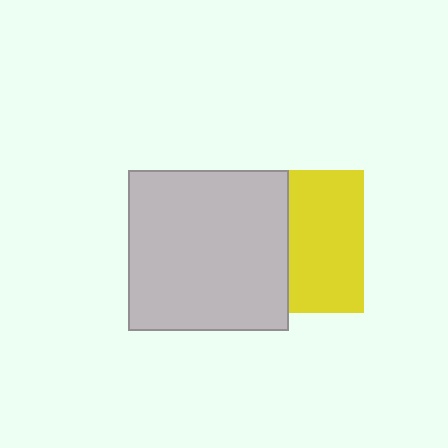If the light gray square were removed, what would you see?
You would see the complete yellow square.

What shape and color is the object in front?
The object in front is a light gray square.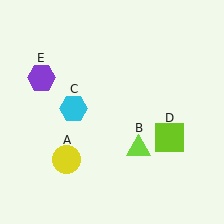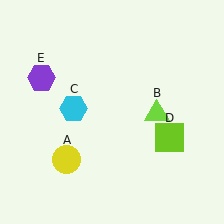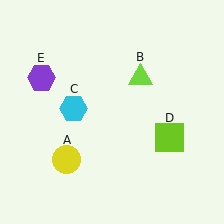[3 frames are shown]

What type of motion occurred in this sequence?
The lime triangle (object B) rotated counterclockwise around the center of the scene.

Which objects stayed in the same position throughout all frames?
Yellow circle (object A) and cyan hexagon (object C) and lime square (object D) and purple hexagon (object E) remained stationary.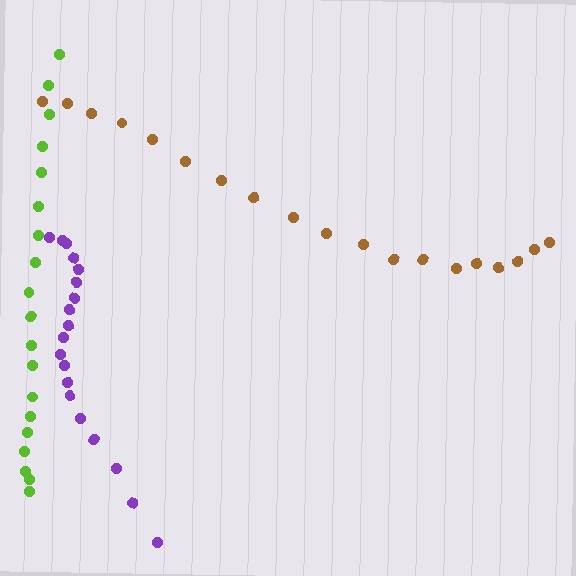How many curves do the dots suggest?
There are 3 distinct paths.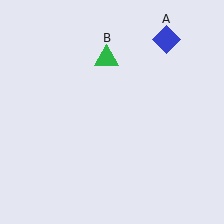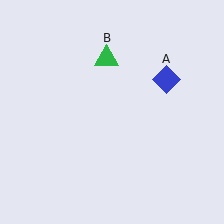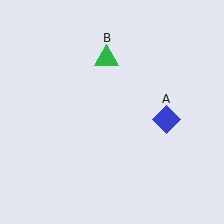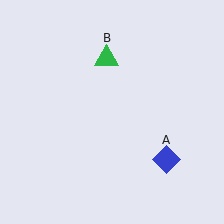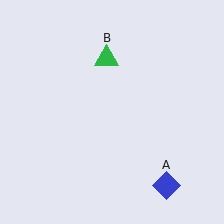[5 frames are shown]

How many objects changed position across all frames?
1 object changed position: blue diamond (object A).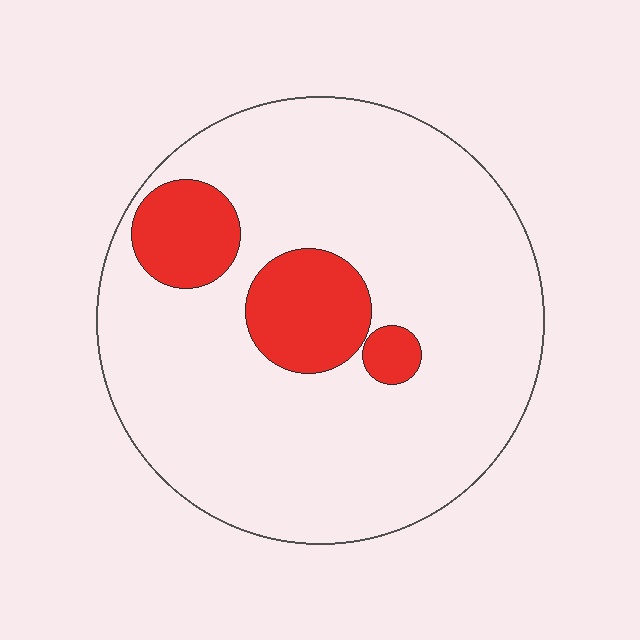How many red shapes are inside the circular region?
3.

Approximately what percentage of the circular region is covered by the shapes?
Approximately 15%.